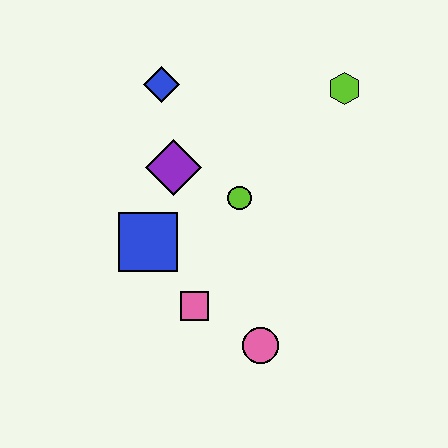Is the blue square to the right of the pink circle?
No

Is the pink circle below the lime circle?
Yes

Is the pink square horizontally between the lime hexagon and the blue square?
Yes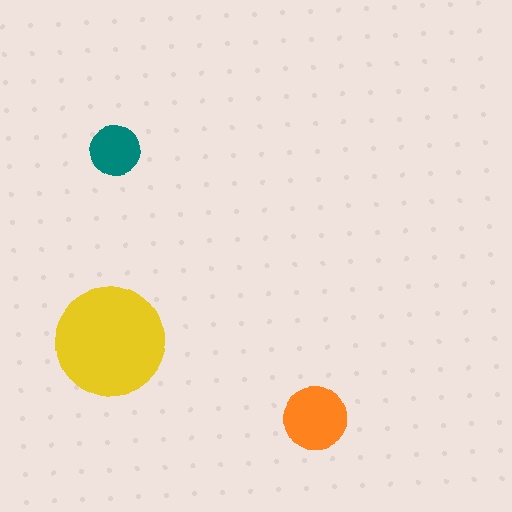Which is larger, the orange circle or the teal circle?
The orange one.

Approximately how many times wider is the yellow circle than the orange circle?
About 1.5 times wider.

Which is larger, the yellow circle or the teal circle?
The yellow one.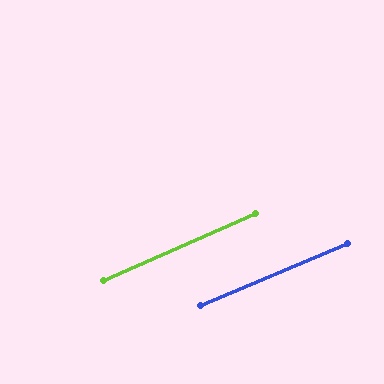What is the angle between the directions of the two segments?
Approximately 1 degree.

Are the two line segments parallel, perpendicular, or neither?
Parallel — their directions differ by only 0.9°.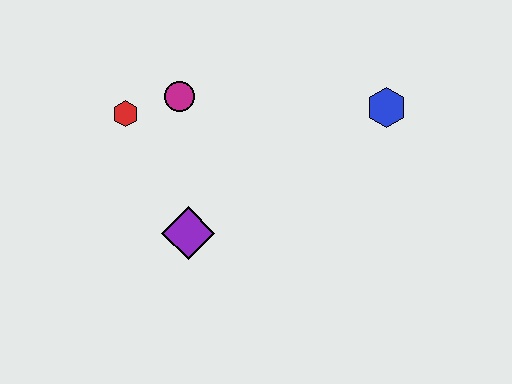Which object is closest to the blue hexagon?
The magenta circle is closest to the blue hexagon.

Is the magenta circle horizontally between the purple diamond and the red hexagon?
Yes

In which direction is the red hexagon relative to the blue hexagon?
The red hexagon is to the left of the blue hexagon.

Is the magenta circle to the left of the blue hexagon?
Yes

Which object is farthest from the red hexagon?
The blue hexagon is farthest from the red hexagon.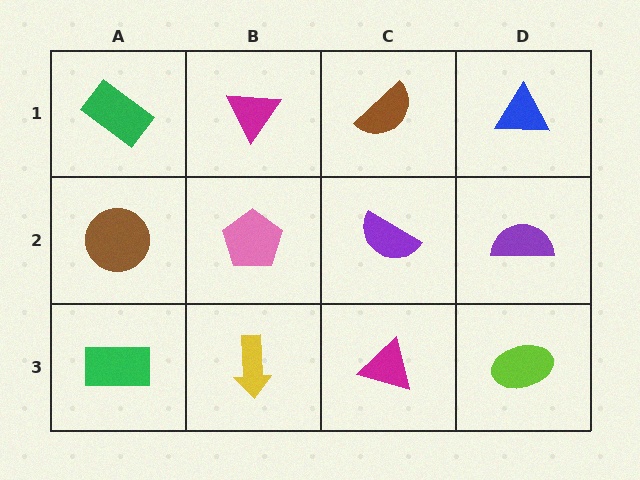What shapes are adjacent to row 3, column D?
A purple semicircle (row 2, column D), a magenta triangle (row 3, column C).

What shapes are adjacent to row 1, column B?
A pink pentagon (row 2, column B), a green rectangle (row 1, column A), a brown semicircle (row 1, column C).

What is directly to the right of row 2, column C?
A purple semicircle.